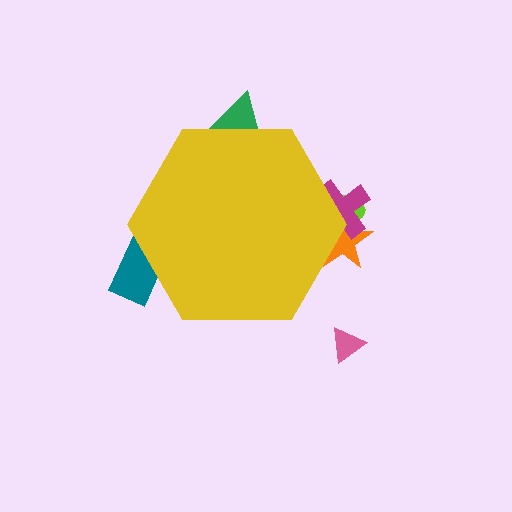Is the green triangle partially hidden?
Yes, the green triangle is partially hidden behind the yellow hexagon.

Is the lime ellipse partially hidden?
Yes, the lime ellipse is partially hidden behind the yellow hexagon.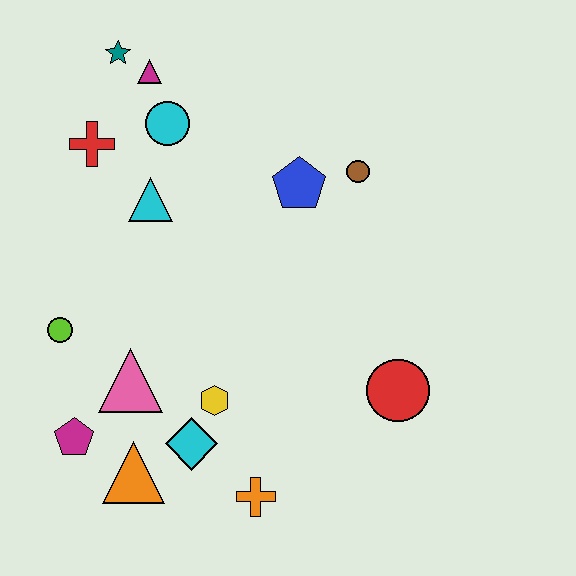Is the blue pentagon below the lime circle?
No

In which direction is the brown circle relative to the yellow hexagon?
The brown circle is above the yellow hexagon.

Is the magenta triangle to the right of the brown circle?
No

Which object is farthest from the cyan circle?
The orange cross is farthest from the cyan circle.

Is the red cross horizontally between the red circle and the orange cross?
No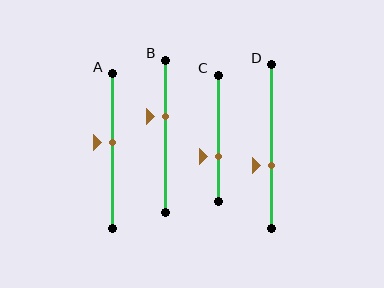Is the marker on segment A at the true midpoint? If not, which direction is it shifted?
No, the marker on segment A is shifted upward by about 6% of the segment length.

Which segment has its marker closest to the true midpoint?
Segment A has its marker closest to the true midpoint.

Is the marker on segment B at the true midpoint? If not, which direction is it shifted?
No, the marker on segment B is shifted upward by about 13% of the segment length.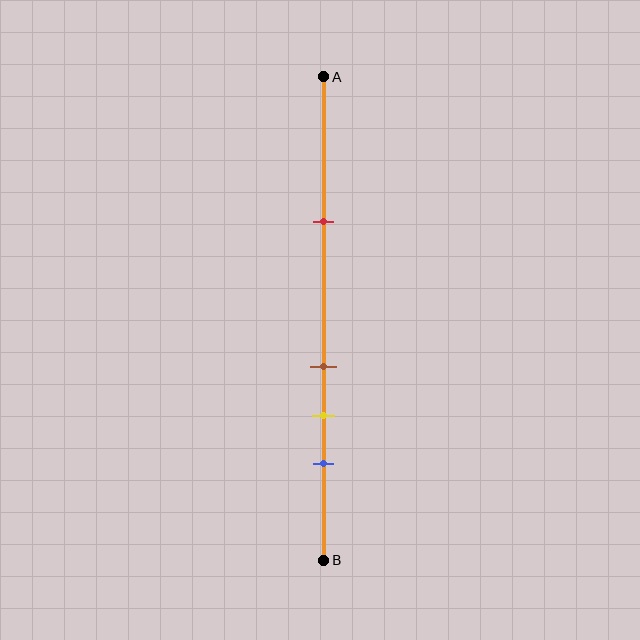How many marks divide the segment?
There are 4 marks dividing the segment.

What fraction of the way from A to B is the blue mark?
The blue mark is approximately 80% (0.8) of the way from A to B.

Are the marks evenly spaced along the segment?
No, the marks are not evenly spaced.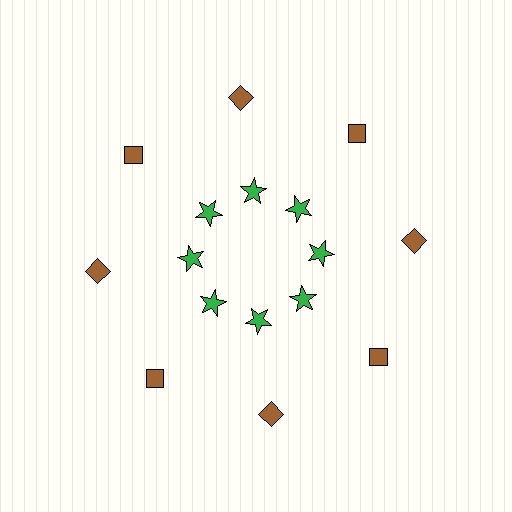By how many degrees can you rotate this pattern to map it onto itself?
The pattern maps onto itself every 45 degrees of rotation.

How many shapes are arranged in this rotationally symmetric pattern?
There are 16 shapes, arranged in 8 groups of 2.